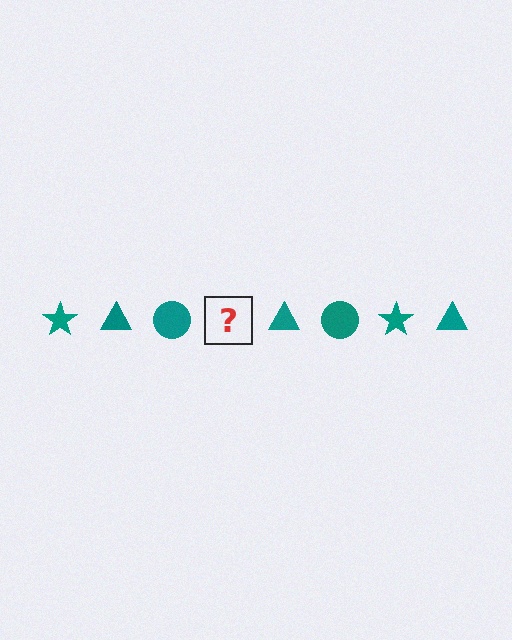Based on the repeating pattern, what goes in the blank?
The blank should be a teal star.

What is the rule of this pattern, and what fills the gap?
The rule is that the pattern cycles through star, triangle, circle shapes in teal. The gap should be filled with a teal star.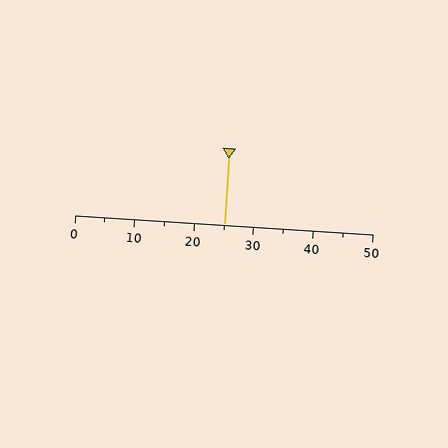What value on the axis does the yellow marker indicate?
The marker indicates approximately 25.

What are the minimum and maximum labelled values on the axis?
The axis runs from 0 to 50.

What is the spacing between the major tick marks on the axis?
The major ticks are spaced 10 apart.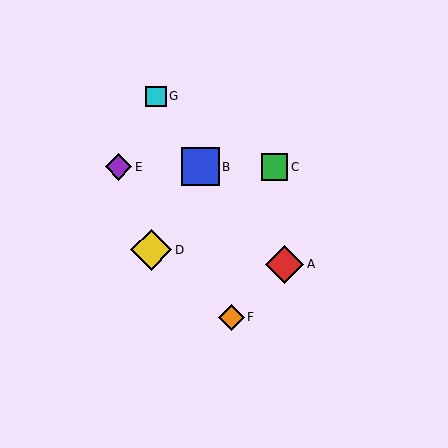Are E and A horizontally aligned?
No, E is at y≈167 and A is at y≈264.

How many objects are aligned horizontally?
3 objects (B, C, E) are aligned horizontally.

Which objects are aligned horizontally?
Objects B, C, E are aligned horizontally.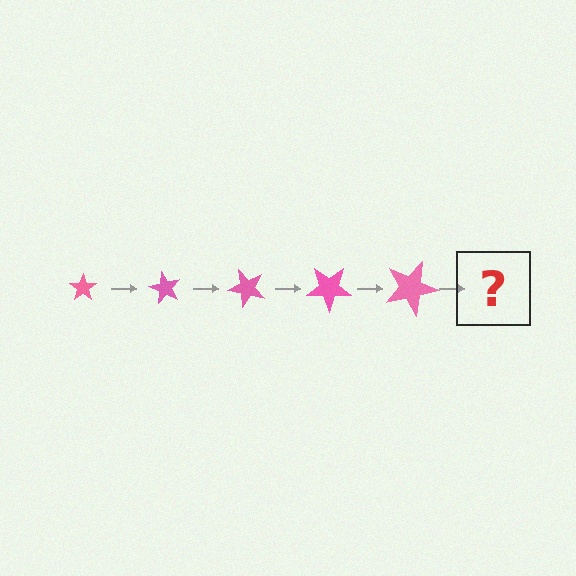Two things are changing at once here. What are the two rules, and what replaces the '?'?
The two rules are that the star grows larger each step and it rotates 60 degrees each step. The '?' should be a star, larger than the previous one and rotated 300 degrees from the start.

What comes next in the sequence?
The next element should be a star, larger than the previous one and rotated 300 degrees from the start.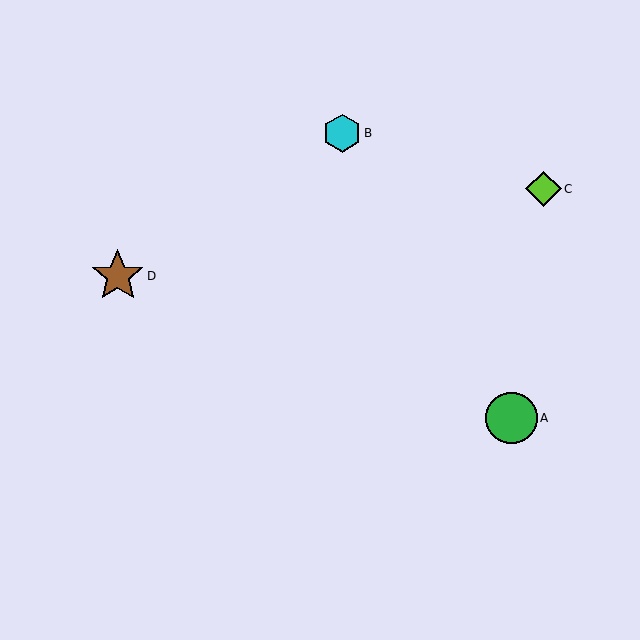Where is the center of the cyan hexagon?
The center of the cyan hexagon is at (342, 133).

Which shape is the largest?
The brown star (labeled D) is the largest.